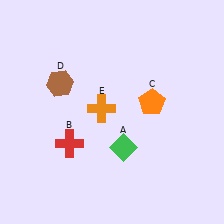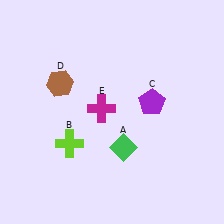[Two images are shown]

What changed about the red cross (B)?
In Image 1, B is red. In Image 2, it changed to lime.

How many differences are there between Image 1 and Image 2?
There are 3 differences between the two images.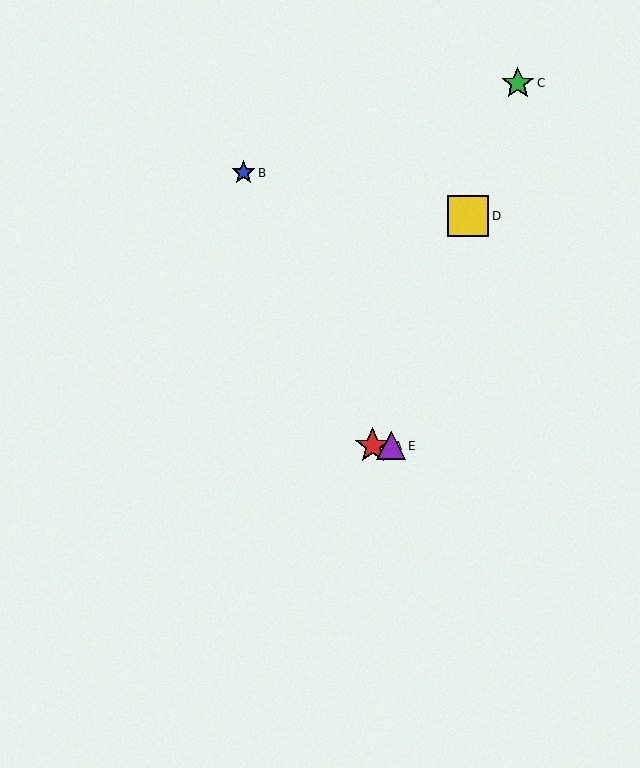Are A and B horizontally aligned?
No, A is at y≈446 and B is at y≈173.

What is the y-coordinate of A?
Object A is at y≈446.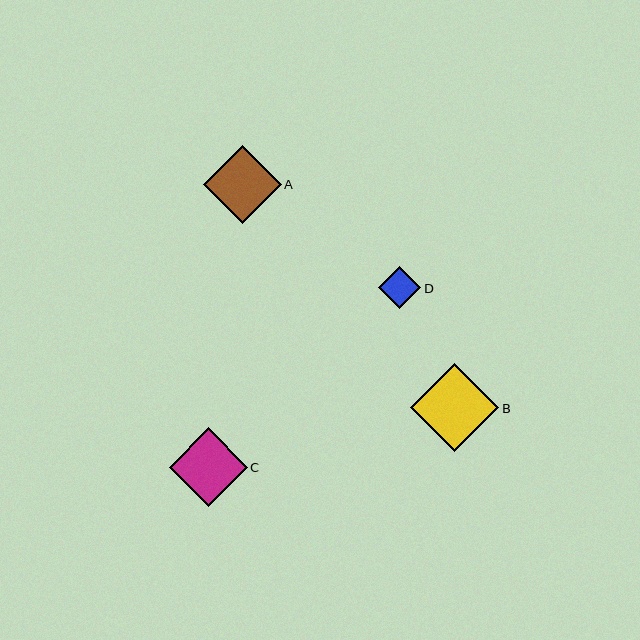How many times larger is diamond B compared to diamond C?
Diamond B is approximately 1.1 times the size of diamond C.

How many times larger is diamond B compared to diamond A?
Diamond B is approximately 1.1 times the size of diamond A.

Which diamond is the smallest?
Diamond D is the smallest with a size of approximately 42 pixels.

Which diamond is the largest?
Diamond B is the largest with a size of approximately 88 pixels.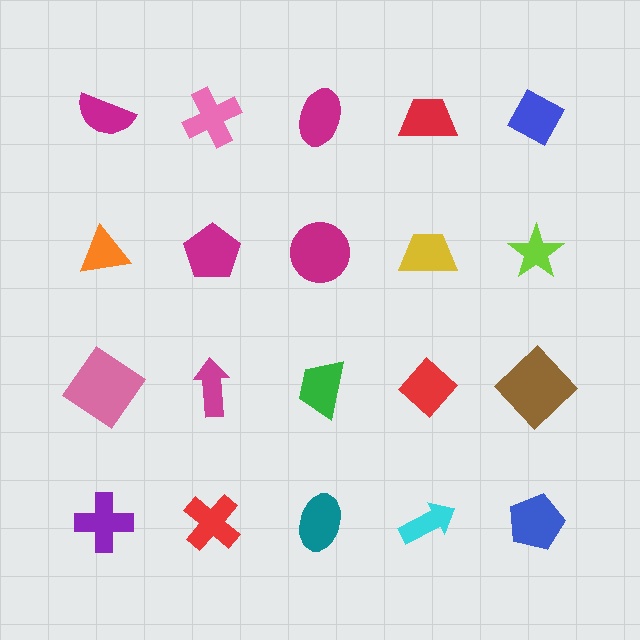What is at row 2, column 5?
A lime star.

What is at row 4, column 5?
A blue pentagon.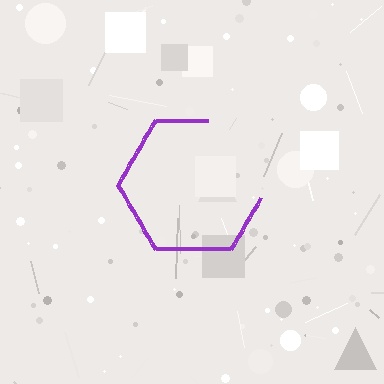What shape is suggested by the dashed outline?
The dashed outline suggests a hexagon.